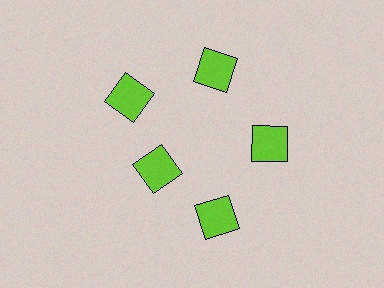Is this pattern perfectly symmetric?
No. The 5 lime squares are arranged in a ring, but one element near the 8 o'clock position is pulled inward toward the center, breaking the 5-fold rotational symmetry.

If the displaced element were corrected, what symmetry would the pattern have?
It would have 5-fold rotational symmetry — the pattern would map onto itself every 72 degrees.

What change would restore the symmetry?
The symmetry would be restored by moving it outward, back onto the ring so that all 5 squares sit at equal angles and equal distance from the center.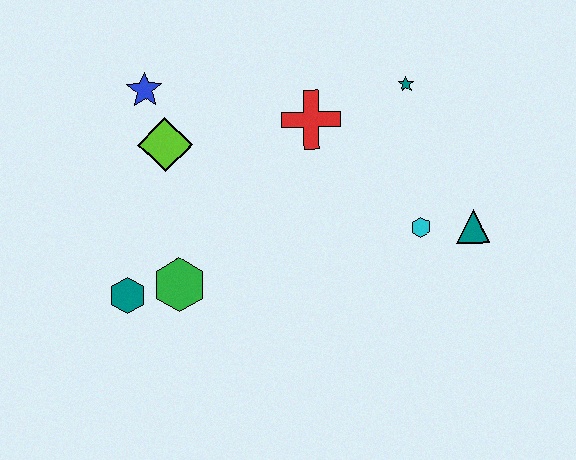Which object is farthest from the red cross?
The teal hexagon is farthest from the red cross.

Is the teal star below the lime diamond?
No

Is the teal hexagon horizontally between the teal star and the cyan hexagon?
No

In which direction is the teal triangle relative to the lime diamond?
The teal triangle is to the right of the lime diamond.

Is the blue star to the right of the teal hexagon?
Yes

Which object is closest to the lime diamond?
The blue star is closest to the lime diamond.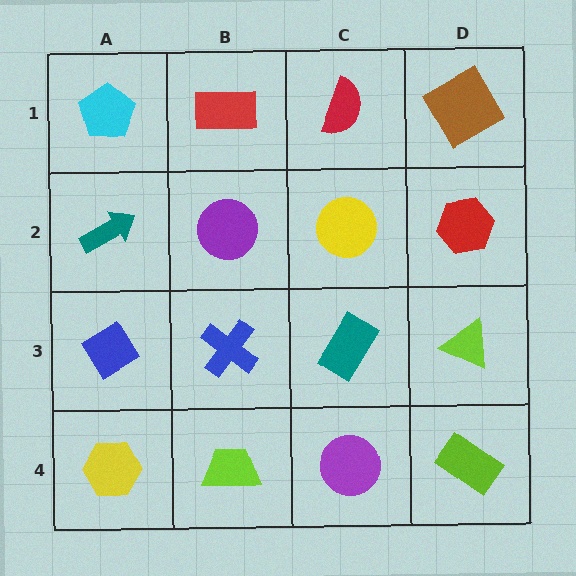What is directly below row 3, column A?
A yellow hexagon.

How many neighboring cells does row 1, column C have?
3.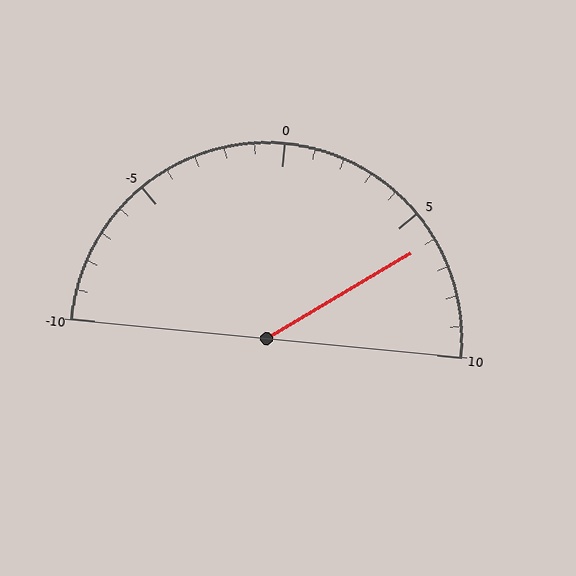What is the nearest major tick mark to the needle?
The nearest major tick mark is 5.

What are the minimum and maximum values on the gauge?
The gauge ranges from -10 to 10.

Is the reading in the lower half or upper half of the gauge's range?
The reading is in the upper half of the range (-10 to 10).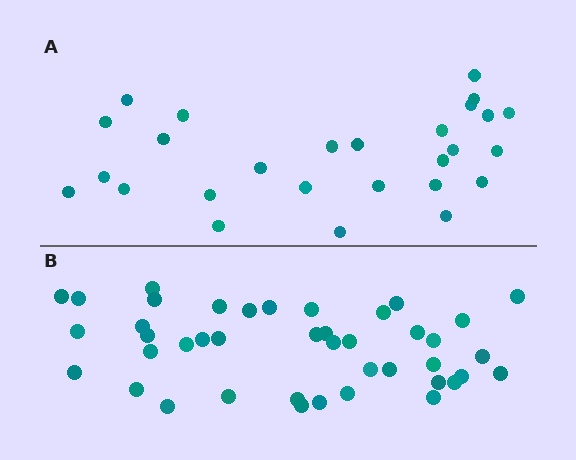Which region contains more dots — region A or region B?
Region B (the bottom region) has more dots.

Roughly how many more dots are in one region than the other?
Region B has approximately 15 more dots than region A.